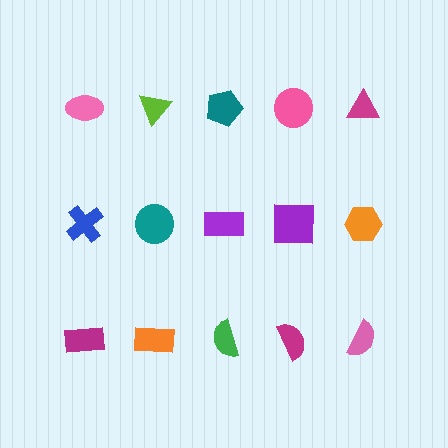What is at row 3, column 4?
A magenta semicircle.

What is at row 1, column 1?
A pink ellipse.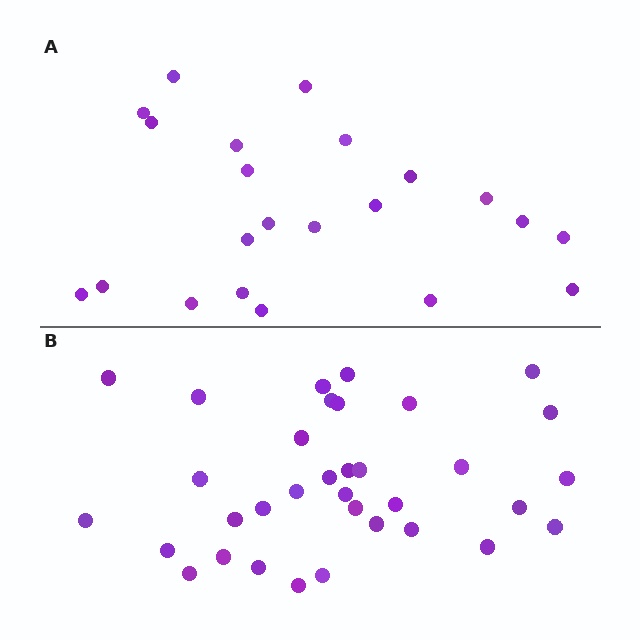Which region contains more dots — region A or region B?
Region B (the bottom region) has more dots.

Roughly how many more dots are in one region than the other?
Region B has roughly 12 or so more dots than region A.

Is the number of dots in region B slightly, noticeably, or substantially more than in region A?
Region B has substantially more. The ratio is roughly 1.5 to 1.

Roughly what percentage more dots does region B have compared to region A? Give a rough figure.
About 55% more.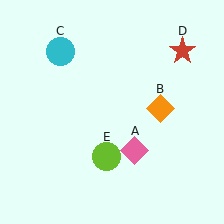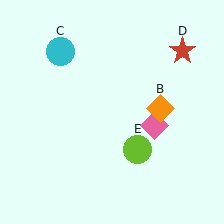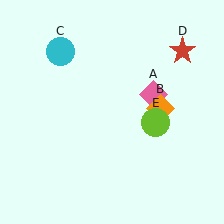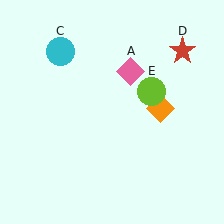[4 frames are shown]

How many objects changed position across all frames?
2 objects changed position: pink diamond (object A), lime circle (object E).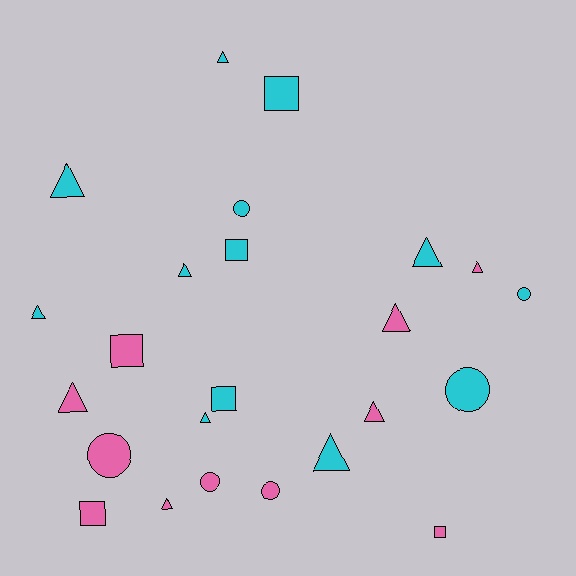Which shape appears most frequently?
Triangle, with 12 objects.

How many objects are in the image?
There are 24 objects.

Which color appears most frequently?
Cyan, with 13 objects.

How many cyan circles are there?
There are 3 cyan circles.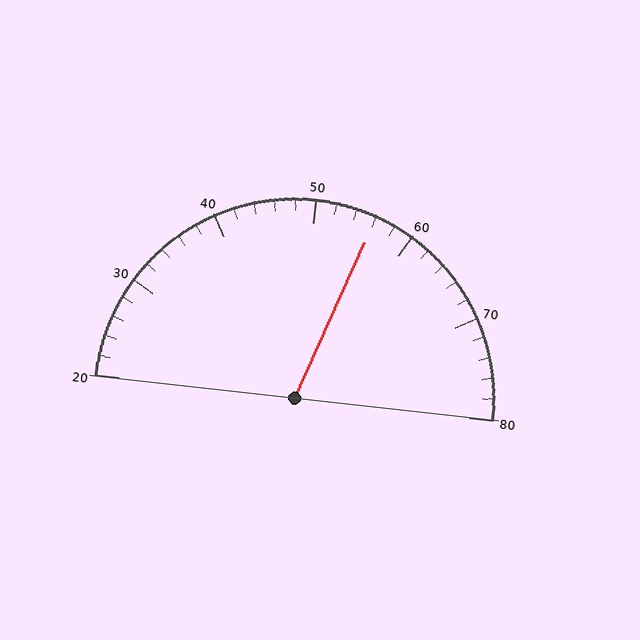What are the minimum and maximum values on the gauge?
The gauge ranges from 20 to 80.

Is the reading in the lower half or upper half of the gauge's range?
The reading is in the upper half of the range (20 to 80).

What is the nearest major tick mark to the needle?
The nearest major tick mark is 60.